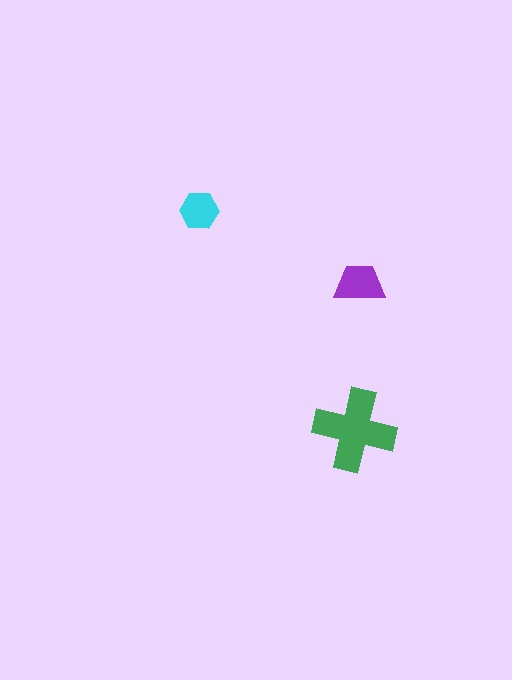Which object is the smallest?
The cyan hexagon.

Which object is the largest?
The green cross.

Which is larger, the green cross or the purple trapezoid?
The green cross.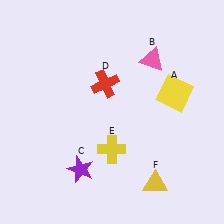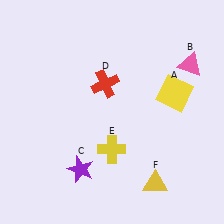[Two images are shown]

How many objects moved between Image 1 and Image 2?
1 object moved between the two images.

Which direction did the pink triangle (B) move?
The pink triangle (B) moved right.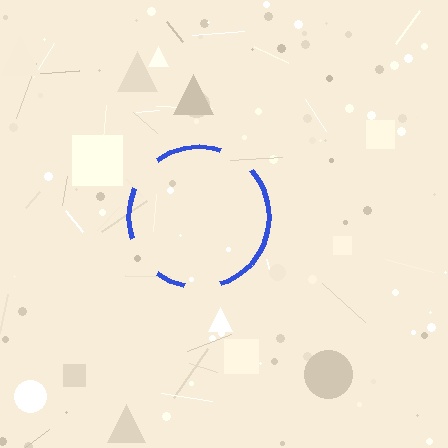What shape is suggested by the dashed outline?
The dashed outline suggests a circle.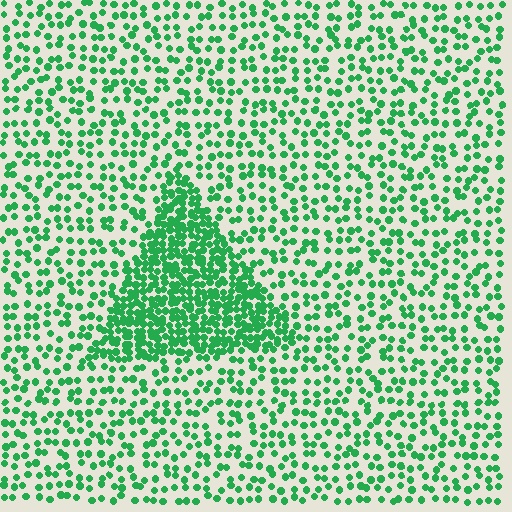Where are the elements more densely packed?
The elements are more densely packed inside the triangle boundary.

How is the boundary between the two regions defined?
The boundary is defined by a change in element density (approximately 2.6x ratio). All elements are the same color, size, and shape.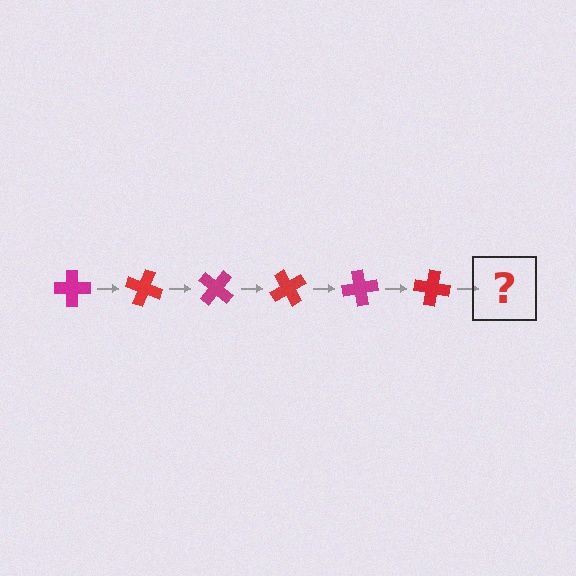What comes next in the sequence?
The next element should be a magenta cross, rotated 120 degrees from the start.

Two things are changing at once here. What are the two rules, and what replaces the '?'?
The two rules are that it rotates 20 degrees each step and the color cycles through magenta and red. The '?' should be a magenta cross, rotated 120 degrees from the start.